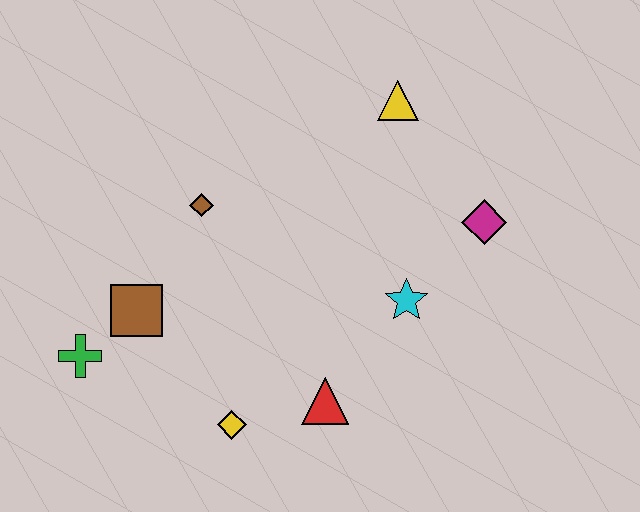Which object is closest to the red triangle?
The yellow diamond is closest to the red triangle.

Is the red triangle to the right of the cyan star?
No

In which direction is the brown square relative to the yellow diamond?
The brown square is above the yellow diamond.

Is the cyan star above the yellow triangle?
No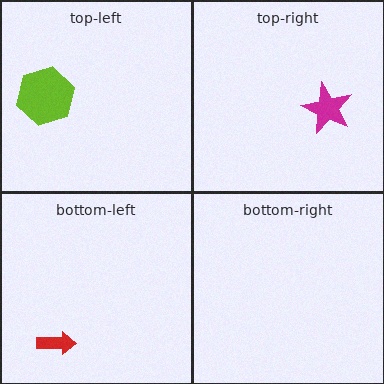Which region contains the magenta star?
The top-right region.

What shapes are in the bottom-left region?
The red arrow.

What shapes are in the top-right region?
The magenta star.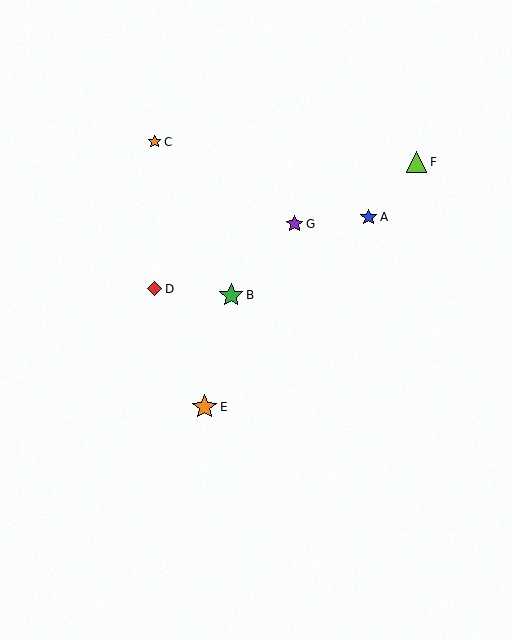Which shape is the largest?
The orange star (labeled E) is the largest.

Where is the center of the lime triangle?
The center of the lime triangle is at (416, 162).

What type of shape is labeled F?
Shape F is a lime triangle.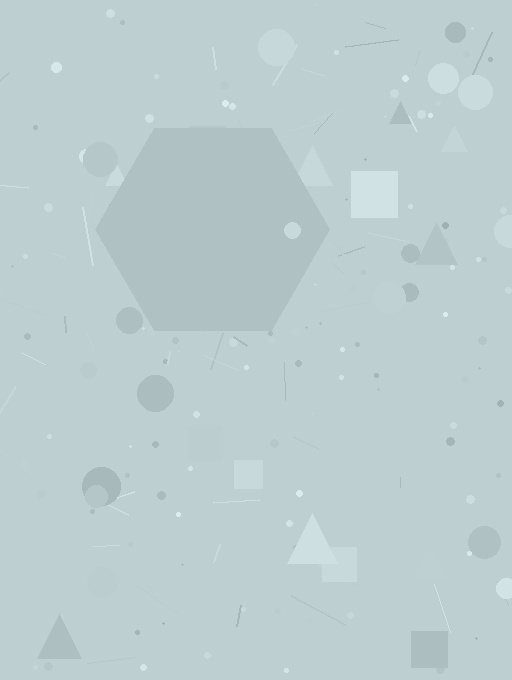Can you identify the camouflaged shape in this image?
The camouflaged shape is a hexagon.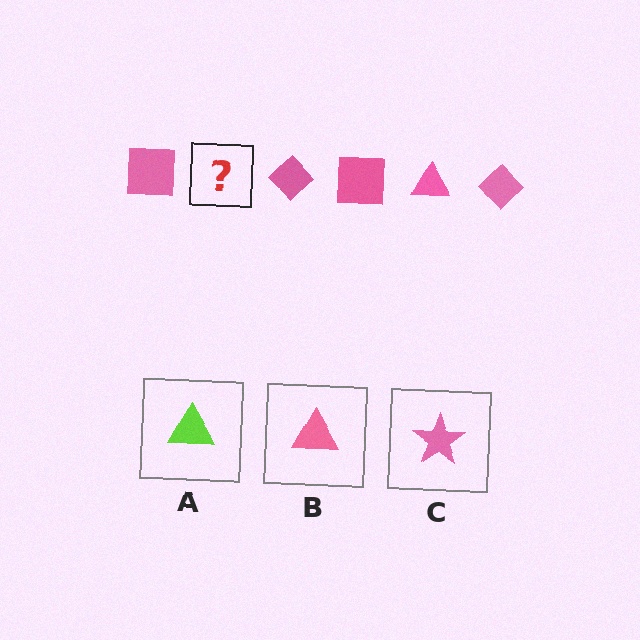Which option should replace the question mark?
Option B.